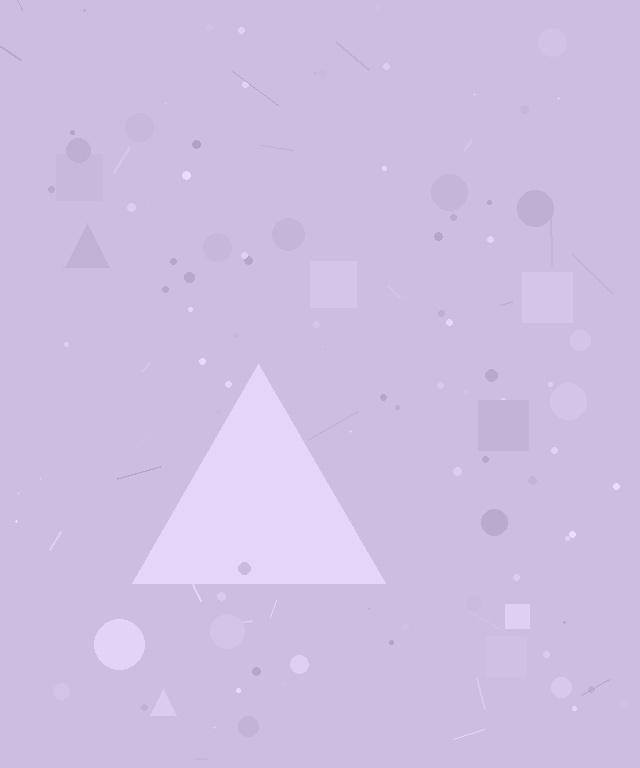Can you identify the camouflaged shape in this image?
The camouflaged shape is a triangle.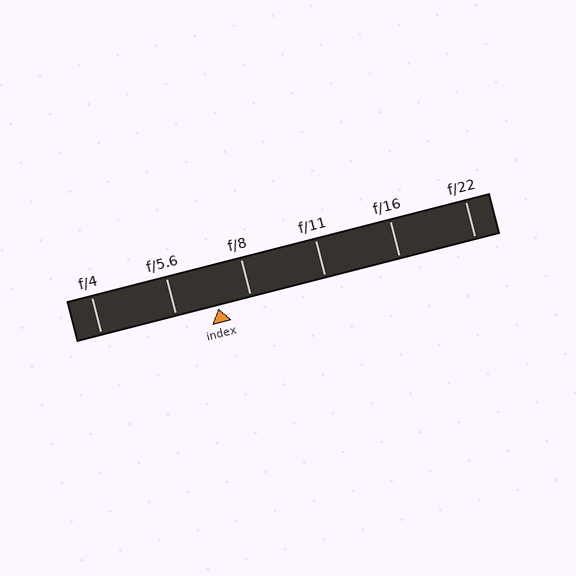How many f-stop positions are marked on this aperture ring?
There are 6 f-stop positions marked.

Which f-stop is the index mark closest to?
The index mark is closest to f/8.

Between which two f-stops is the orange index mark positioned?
The index mark is between f/5.6 and f/8.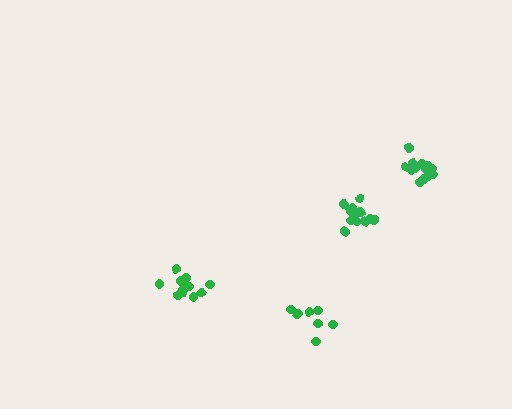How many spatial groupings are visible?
There are 4 spatial groupings.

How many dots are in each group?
Group 1: 11 dots, Group 2: 13 dots, Group 3: 14 dots, Group 4: 8 dots (46 total).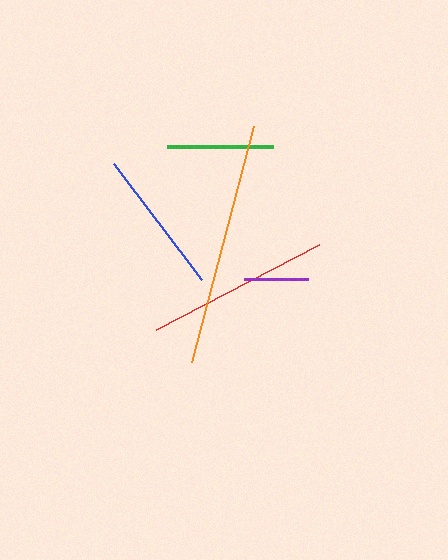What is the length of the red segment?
The red segment is approximately 184 pixels long.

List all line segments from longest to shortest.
From longest to shortest: orange, red, blue, green, purple.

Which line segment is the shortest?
The purple line is the shortest at approximately 64 pixels.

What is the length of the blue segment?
The blue segment is approximately 146 pixels long.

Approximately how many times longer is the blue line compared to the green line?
The blue line is approximately 1.4 times the length of the green line.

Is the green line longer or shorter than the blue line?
The blue line is longer than the green line.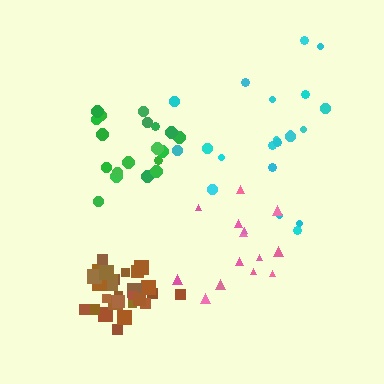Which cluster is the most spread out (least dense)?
Cyan.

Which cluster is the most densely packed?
Brown.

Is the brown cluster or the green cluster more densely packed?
Brown.